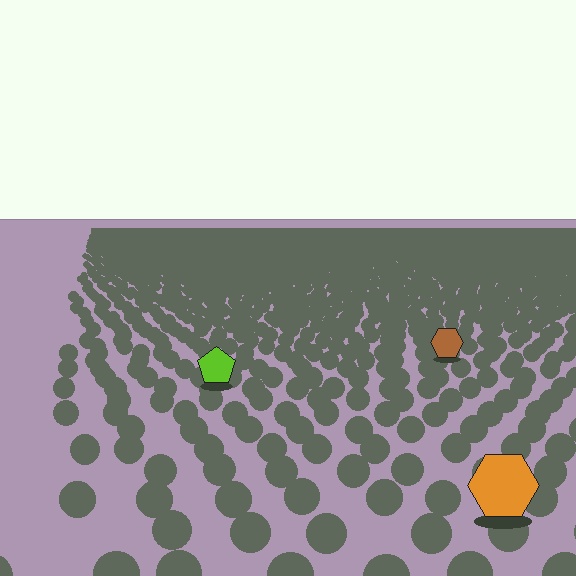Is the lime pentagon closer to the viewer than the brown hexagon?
Yes. The lime pentagon is closer — you can tell from the texture gradient: the ground texture is coarser near it.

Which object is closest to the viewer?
The orange hexagon is closest. The texture marks near it are larger and more spread out.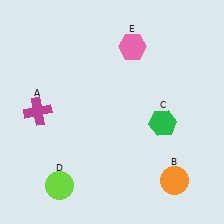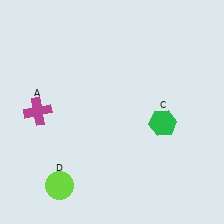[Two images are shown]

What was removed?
The pink hexagon (E), the orange circle (B) were removed in Image 2.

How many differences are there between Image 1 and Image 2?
There are 2 differences between the two images.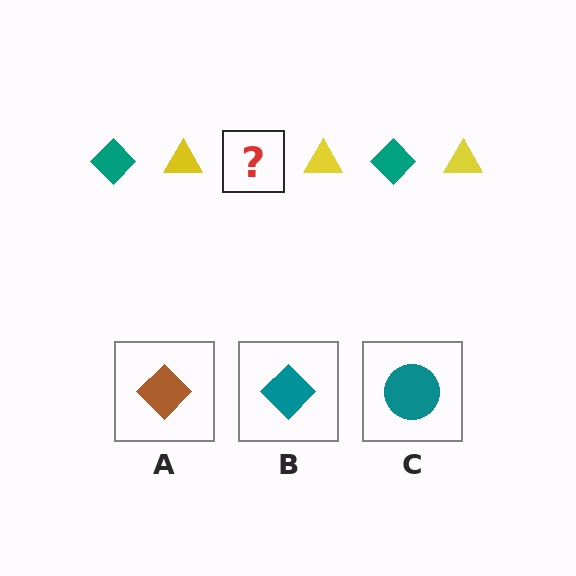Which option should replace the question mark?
Option B.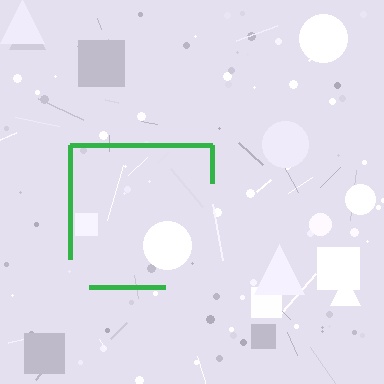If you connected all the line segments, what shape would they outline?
They would outline a square.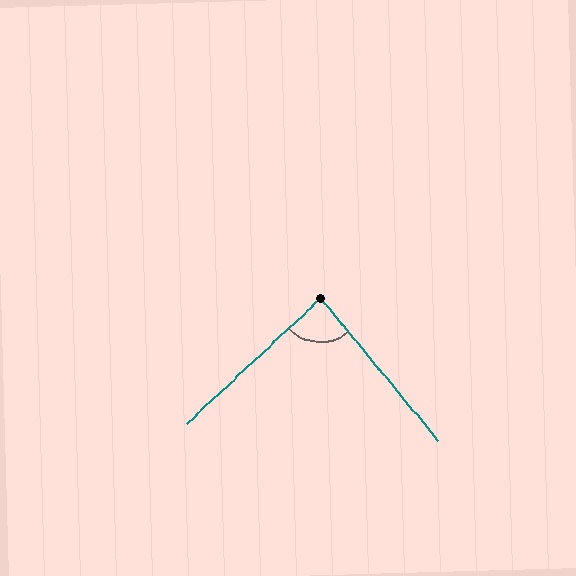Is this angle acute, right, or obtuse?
It is approximately a right angle.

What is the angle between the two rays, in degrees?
Approximately 87 degrees.